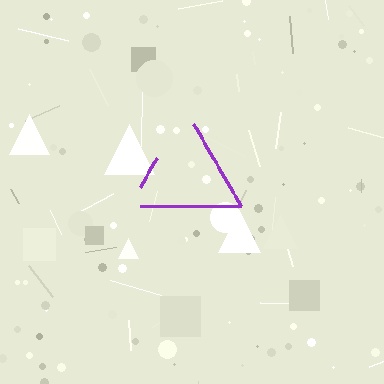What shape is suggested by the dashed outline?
The dashed outline suggests a triangle.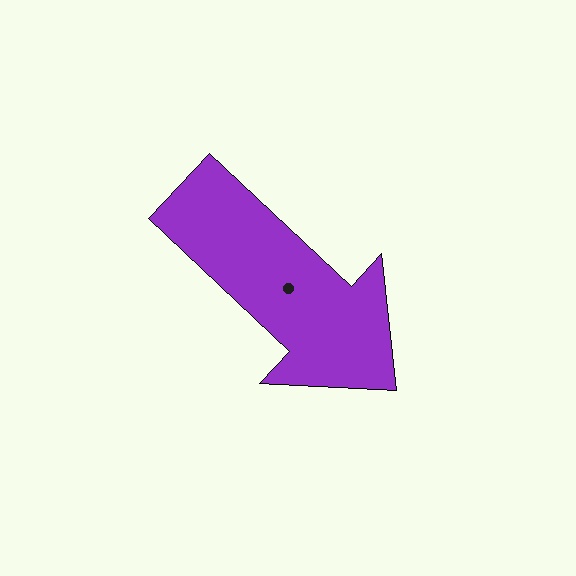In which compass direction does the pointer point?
Southeast.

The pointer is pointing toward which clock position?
Roughly 4 o'clock.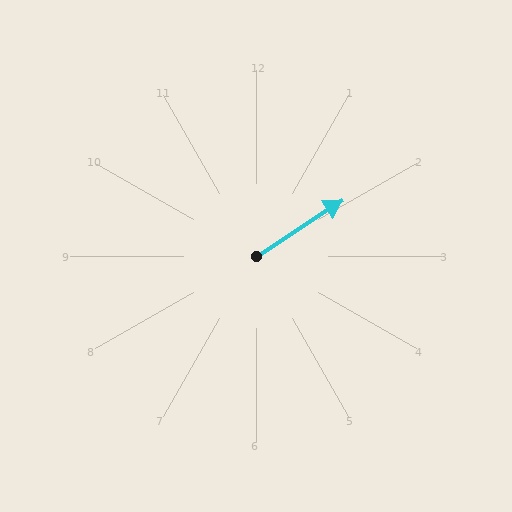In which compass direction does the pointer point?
Northeast.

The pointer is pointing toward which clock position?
Roughly 2 o'clock.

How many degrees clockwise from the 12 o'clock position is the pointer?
Approximately 57 degrees.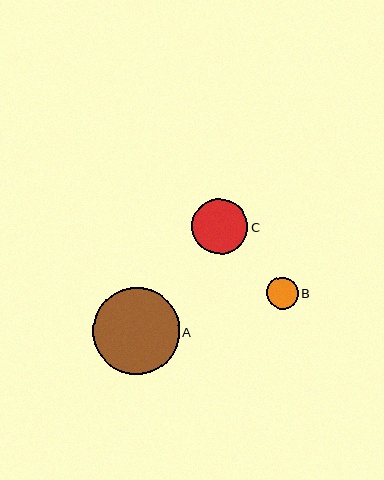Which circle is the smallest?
Circle B is the smallest with a size of approximately 32 pixels.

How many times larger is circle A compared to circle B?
Circle A is approximately 2.7 times the size of circle B.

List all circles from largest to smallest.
From largest to smallest: A, C, B.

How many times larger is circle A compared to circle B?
Circle A is approximately 2.7 times the size of circle B.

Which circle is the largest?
Circle A is the largest with a size of approximately 87 pixels.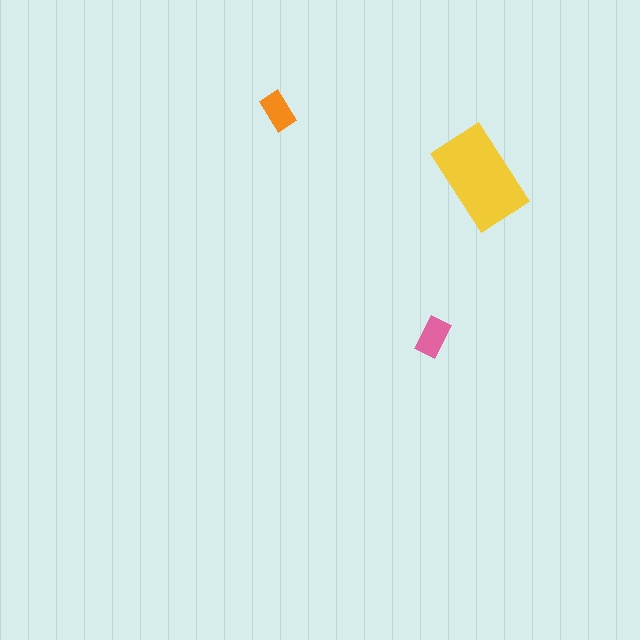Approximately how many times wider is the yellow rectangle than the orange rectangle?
About 2.5 times wider.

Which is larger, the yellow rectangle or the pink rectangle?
The yellow one.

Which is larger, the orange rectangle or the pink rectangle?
The pink one.